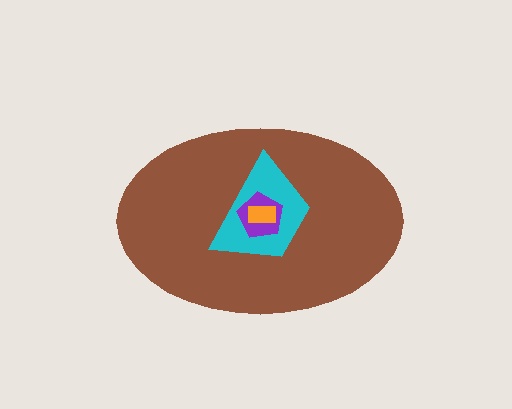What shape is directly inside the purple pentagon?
The orange rectangle.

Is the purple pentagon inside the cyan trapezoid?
Yes.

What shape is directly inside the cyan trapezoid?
The purple pentagon.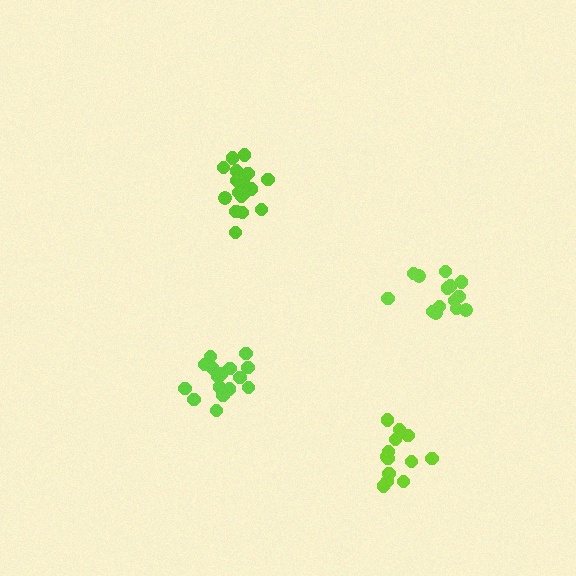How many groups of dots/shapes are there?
There are 4 groups.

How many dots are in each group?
Group 1: 19 dots, Group 2: 13 dots, Group 3: 16 dots, Group 4: 14 dots (62 total).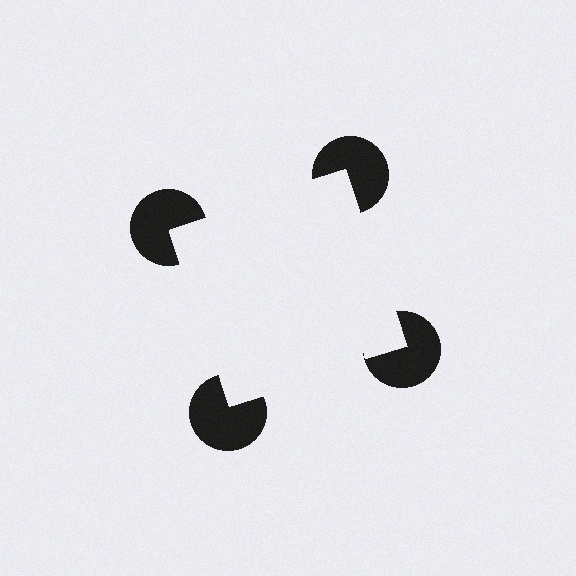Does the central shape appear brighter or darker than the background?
It typically appears slightly brighter than the background, even though no actual brightness change is drawn.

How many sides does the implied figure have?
4 sides.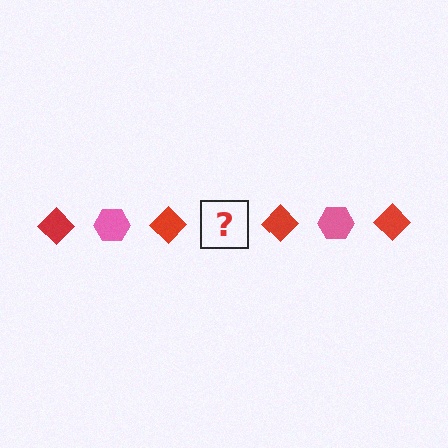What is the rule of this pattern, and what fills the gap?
The rule is that the pattern alternates between red diamond and pink hexagon. The gap should be filled with a pink hexagon.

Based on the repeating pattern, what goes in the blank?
The blank should be a pink hexagon.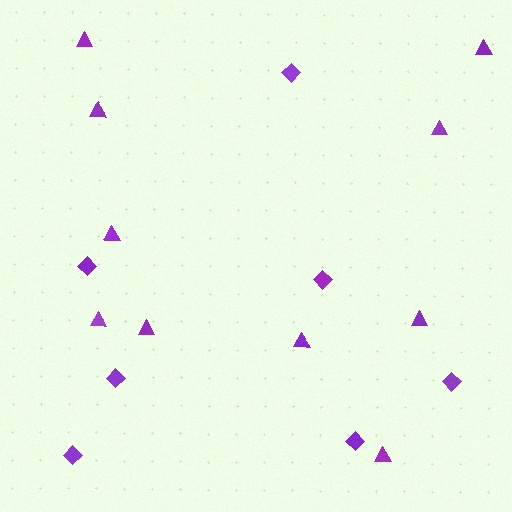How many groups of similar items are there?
There are 2 groups: one group of triangles (10) and one group of diamonds (7).